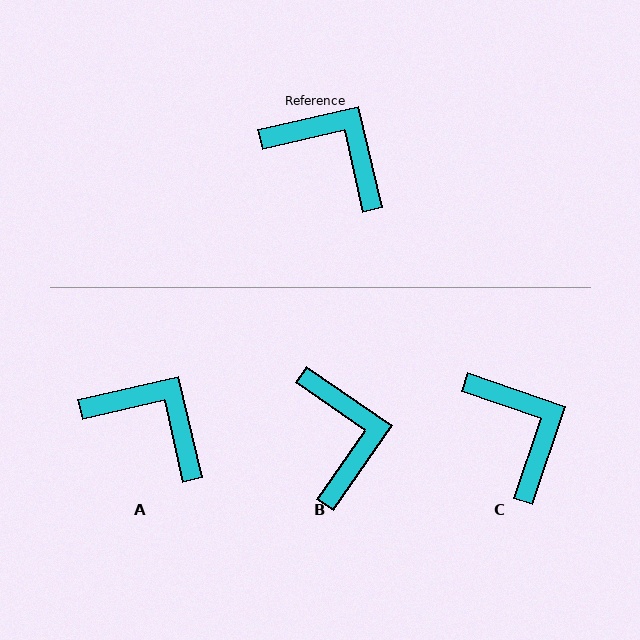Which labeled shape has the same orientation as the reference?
A.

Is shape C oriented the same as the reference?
No, it is off by about 32 degrees.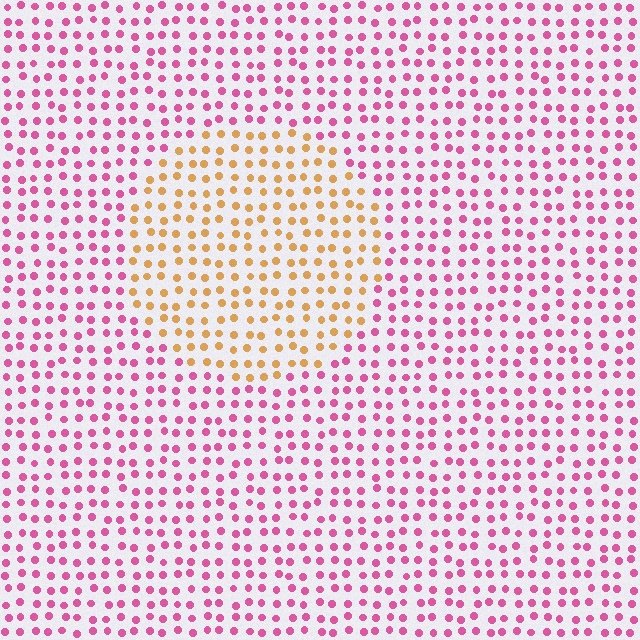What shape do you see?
I see a circle.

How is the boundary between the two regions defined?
The boundary is defined purely by a slight shift in hue (about 68 degrees). Spacing, size, and orientation are identical on both sides.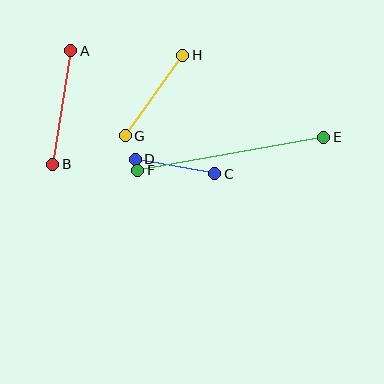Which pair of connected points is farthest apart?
Points E and F are farthest apart.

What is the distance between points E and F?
The distance is approximately 189 pixels.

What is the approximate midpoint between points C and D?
The midpoint is at approximately (175, 166) pixels.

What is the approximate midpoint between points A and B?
The midpoint is at approximately (62, 107) pixels.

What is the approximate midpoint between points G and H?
The midpoint is at approximately (154, 95) pixels.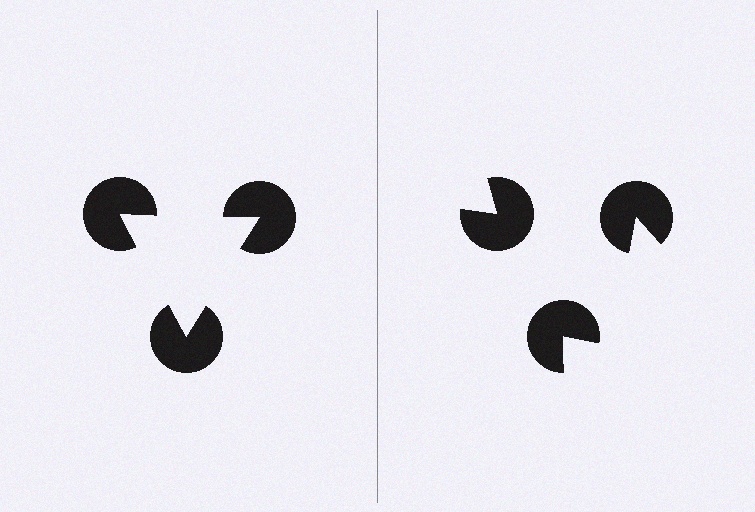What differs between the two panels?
The pac-man discs are positioned identically on both sides; only the wedge orientations differ. On the left they align to a triangle; on the right they are misaligned.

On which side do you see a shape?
An illusory triangle appears on the left side. On the right side the wedge cuts are rotated, so no coherent shape forms.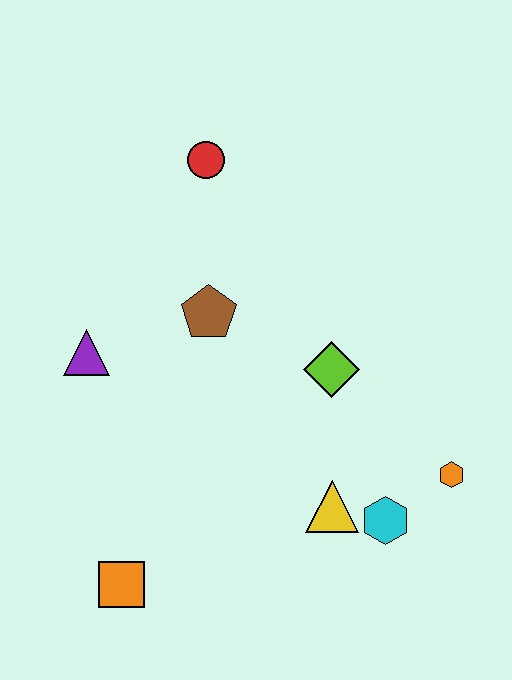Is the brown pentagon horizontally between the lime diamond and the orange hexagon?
No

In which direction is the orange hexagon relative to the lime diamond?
The orange hexagon is to the right of the lime diamond.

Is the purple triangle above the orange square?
Yes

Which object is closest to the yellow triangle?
The cyan hexagon is closest to the yellow triangle.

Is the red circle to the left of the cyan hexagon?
Yes